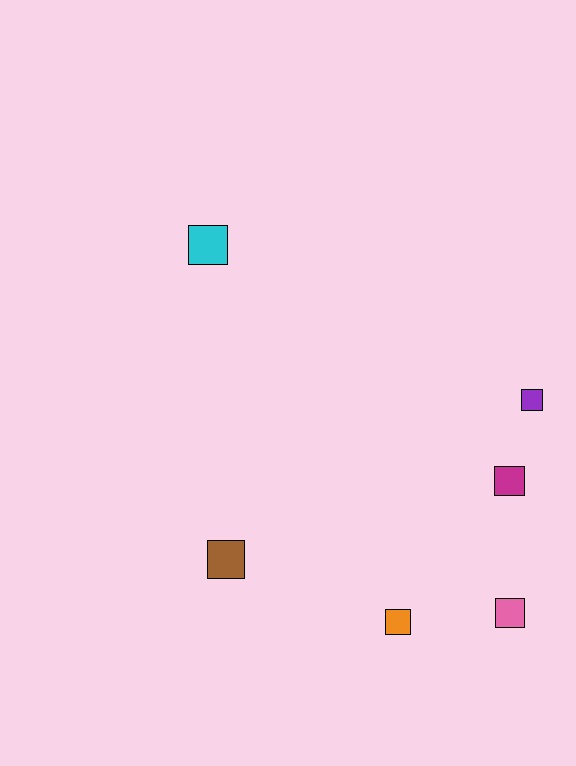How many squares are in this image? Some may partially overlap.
There are 6 squares.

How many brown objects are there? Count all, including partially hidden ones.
There is 1 brown object.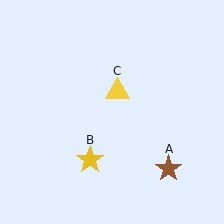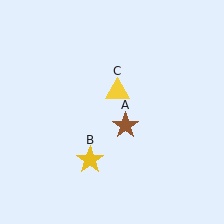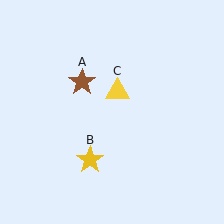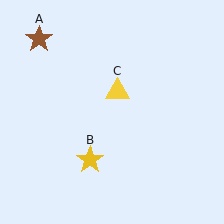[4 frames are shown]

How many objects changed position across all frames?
1 object changed position: brown star (object A).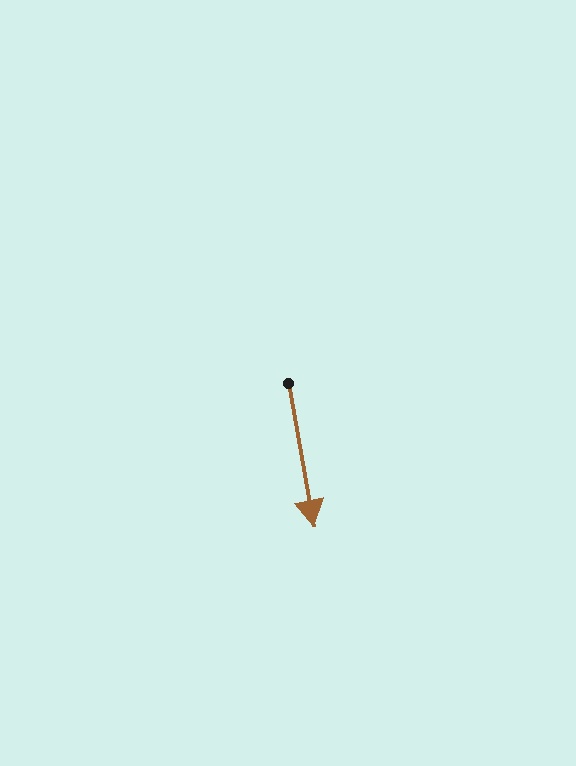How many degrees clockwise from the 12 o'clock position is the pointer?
Approximately 170 degrees.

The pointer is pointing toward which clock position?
Roughly 6 o'clock.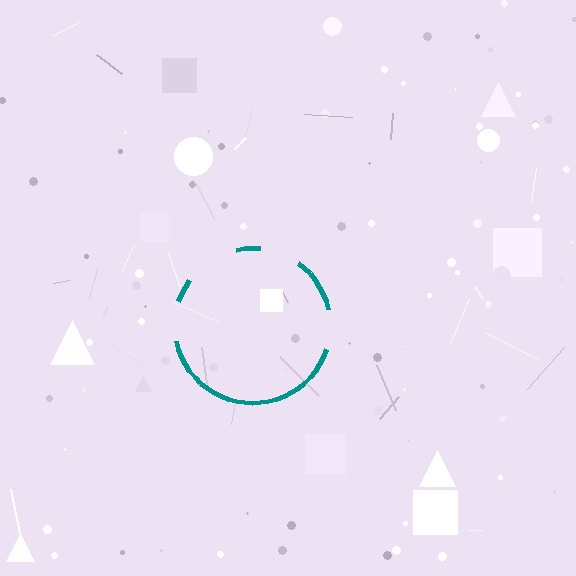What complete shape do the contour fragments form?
The contour fragments form a circle.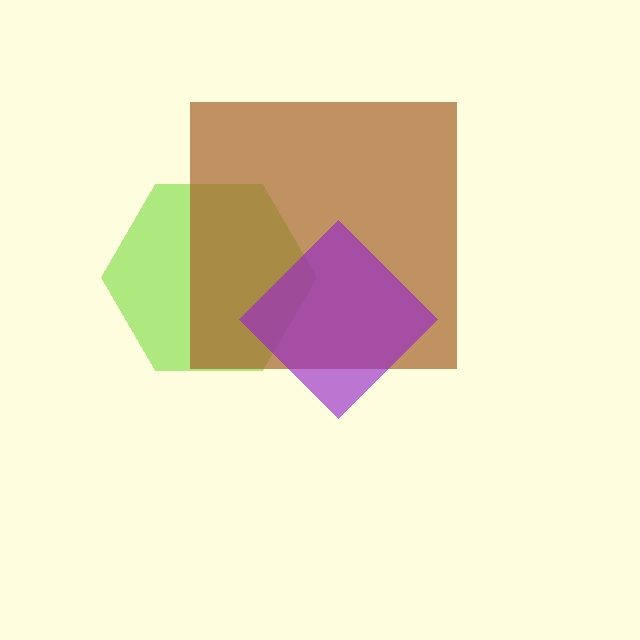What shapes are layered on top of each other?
The layered shapes are: a lime hexagon, a brown square, a purple diamond.